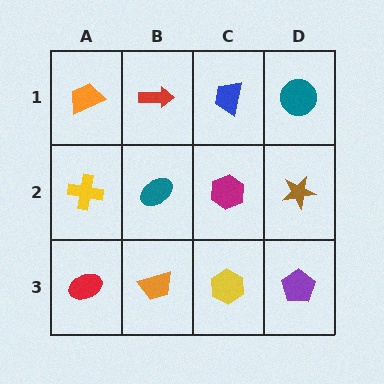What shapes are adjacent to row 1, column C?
A magenta hexagon (row 2, column C), a red arrow (row 1, column B), a teal circle (row 1, column D).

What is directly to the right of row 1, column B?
A blue trapezoid.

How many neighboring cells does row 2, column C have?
4.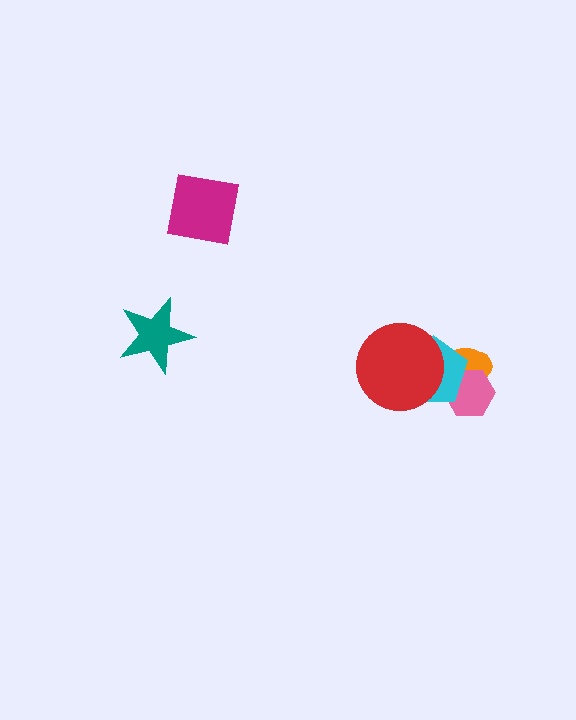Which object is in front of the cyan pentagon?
The red circle is in front of the cyan pentagon.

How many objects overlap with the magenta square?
0 objects overlap with the magenta square.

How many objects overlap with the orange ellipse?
2 objects overlap with the orange ellipse.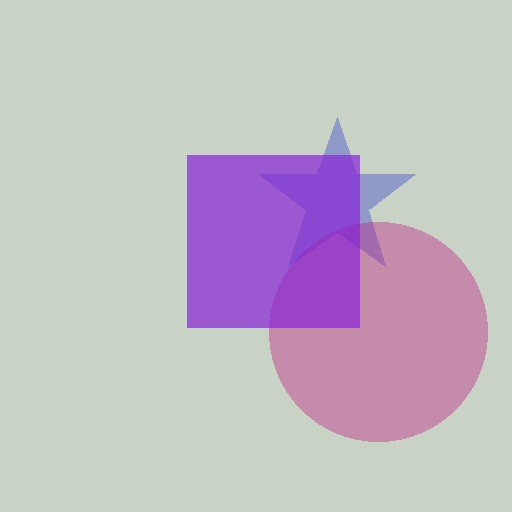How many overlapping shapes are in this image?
There are 3 overlapping shapes in the image.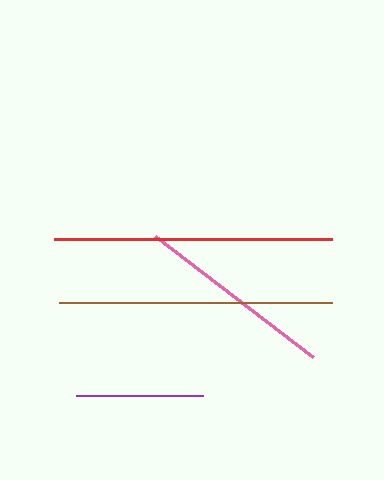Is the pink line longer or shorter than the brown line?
The brown line is longer than the pink line.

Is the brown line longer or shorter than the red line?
The red line is longer than the brown line.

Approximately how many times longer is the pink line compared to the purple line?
The pink line is approximately 1.6 times the length of the purple line.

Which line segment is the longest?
The red line is the longest at approximately 278 pixels.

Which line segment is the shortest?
The purple line is the shortest at approximately 127 pixels.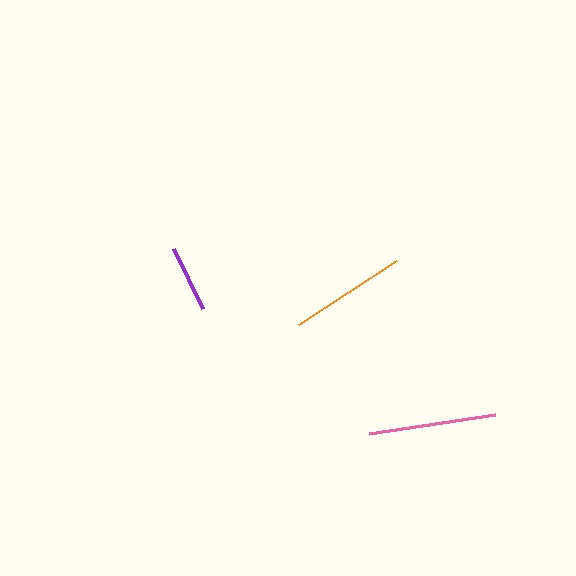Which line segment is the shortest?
The purple line is the shortest at approximately 66 pixels.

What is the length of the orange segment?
The orange segment is approximately 118 pixels long.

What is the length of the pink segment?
The pink segment is approximately 128 pixels long.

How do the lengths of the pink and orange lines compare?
The pink and orange lines are approximately the same length.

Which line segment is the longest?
The pink line is the longest at approximately 128 pixels.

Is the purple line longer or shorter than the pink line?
The pink line is longer than the purple line.